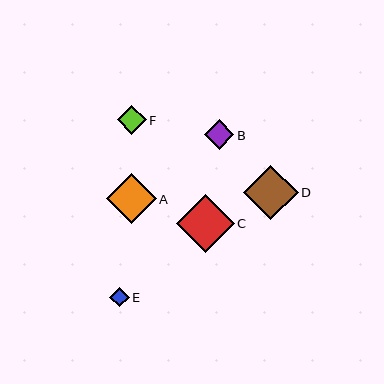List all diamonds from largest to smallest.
From largest to smallest: C, D, A, B, F, E.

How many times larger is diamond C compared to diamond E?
Diamond C is approximately 2.9 times the size of diamond E.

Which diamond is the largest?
Diamond C is the largest with a size of approximately 58 pixels.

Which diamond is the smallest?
Diamond E is the smallest with a size of approximately 20 pixels.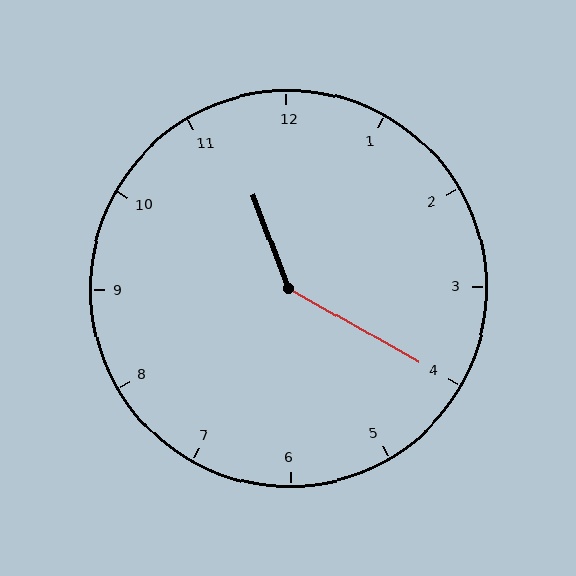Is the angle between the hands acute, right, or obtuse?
It is obtuse.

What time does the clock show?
11:20.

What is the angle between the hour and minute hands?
Approximately 140 degrees.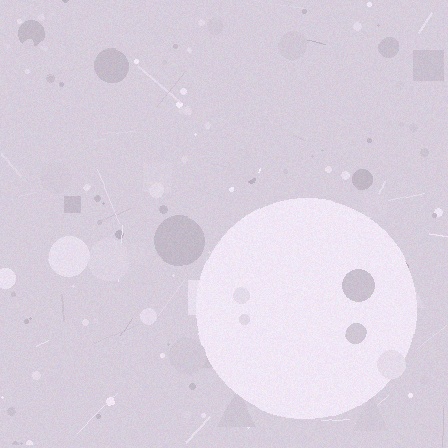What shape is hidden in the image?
A circle is hidden in the image.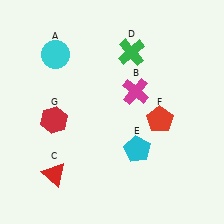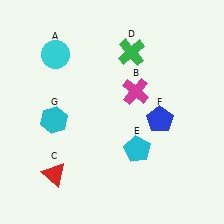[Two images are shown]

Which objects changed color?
F changed from red to blue. G changed from red to cyan.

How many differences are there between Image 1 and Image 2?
There are 2 differences between the two images.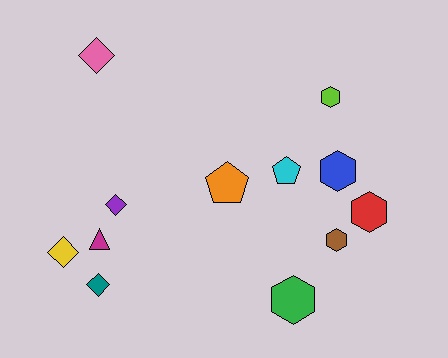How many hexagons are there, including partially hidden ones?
There are 5 hexagons.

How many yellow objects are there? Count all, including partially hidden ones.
There is 1 yellow object.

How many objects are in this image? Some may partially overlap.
There are 12 objects.